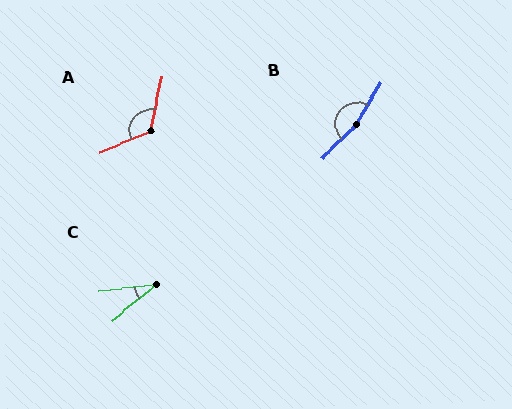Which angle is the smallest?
C, at approximately 32 degrees.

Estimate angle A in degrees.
Approximately 125 degrees.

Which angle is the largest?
B, at approximately 165 degrees.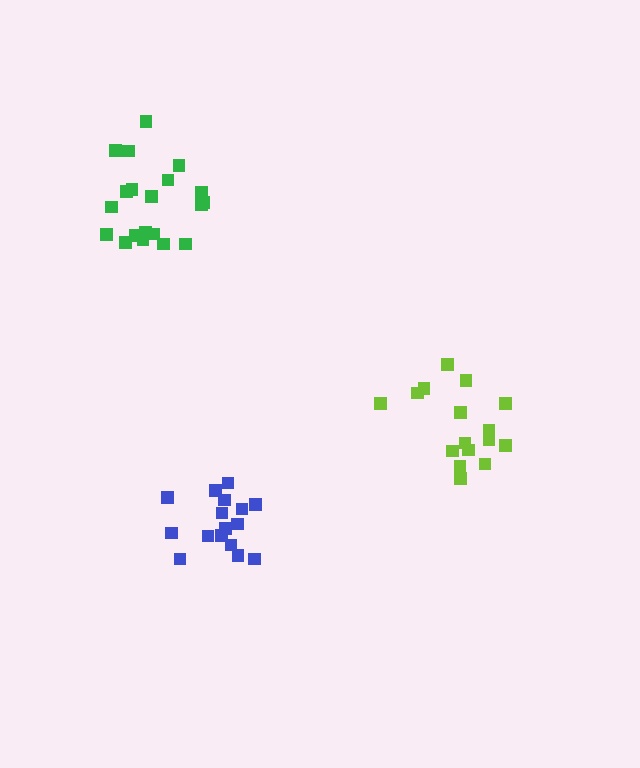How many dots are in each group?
Group 1: 16 dots, Group 2: 21 dots, Group 3: 16 dots (53 total).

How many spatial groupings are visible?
There are 3 spatial groupings.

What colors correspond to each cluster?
The clusters are colored: blue, green, lime.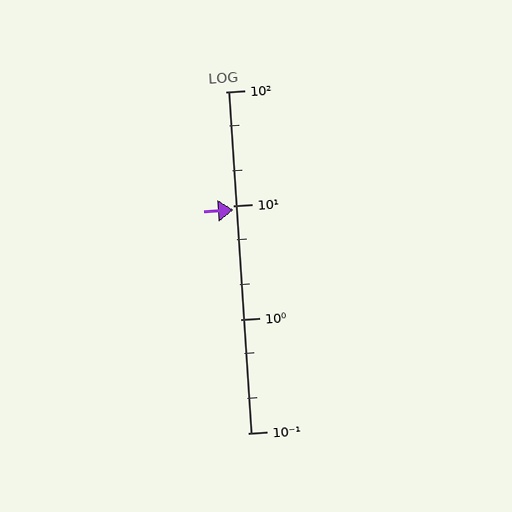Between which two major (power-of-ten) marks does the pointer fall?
The pointer is between 1 and 10.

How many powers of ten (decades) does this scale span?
The scale spans 3 decades, from 0.1 to 100.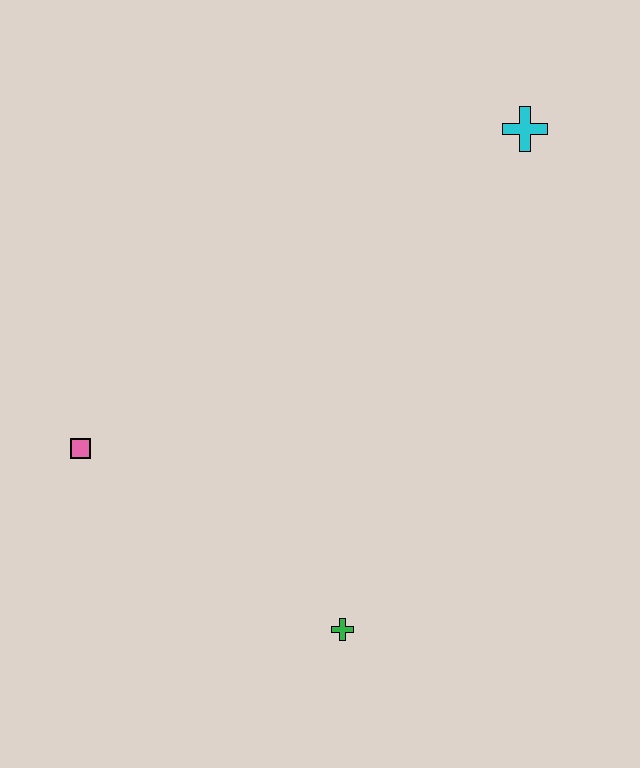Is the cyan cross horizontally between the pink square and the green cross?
No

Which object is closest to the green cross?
The pink square is closest to the green cross.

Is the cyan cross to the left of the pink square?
No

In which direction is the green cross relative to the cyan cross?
The green cross is below the cyan cross.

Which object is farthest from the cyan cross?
The pink square is farthest from the cyan cross.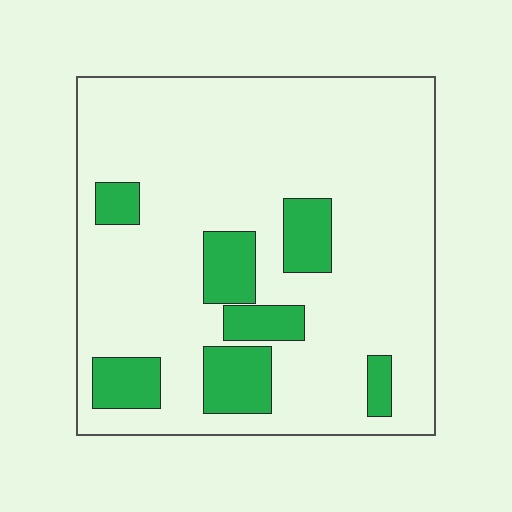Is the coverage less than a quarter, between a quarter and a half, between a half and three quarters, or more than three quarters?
Less than a quarter.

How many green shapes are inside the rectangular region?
7.